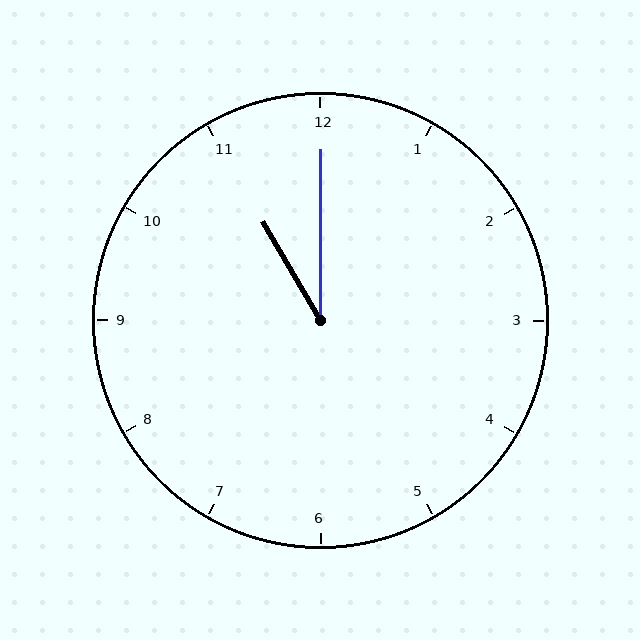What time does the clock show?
11:00.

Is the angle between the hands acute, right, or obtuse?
It is acute.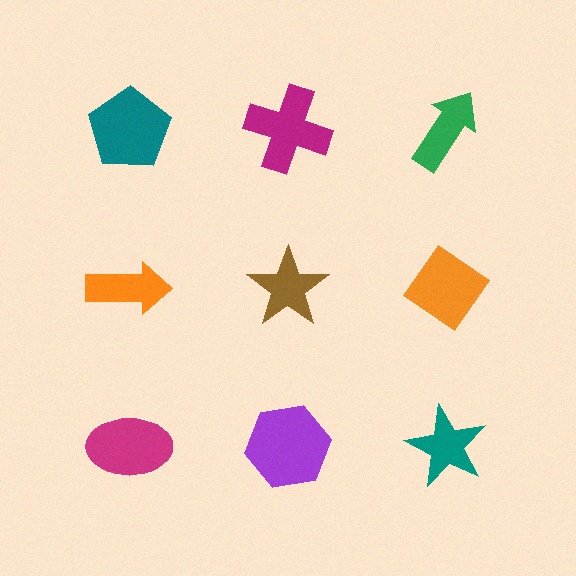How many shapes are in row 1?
3 shapes.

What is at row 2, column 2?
A brown star.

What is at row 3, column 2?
A purple hexagon.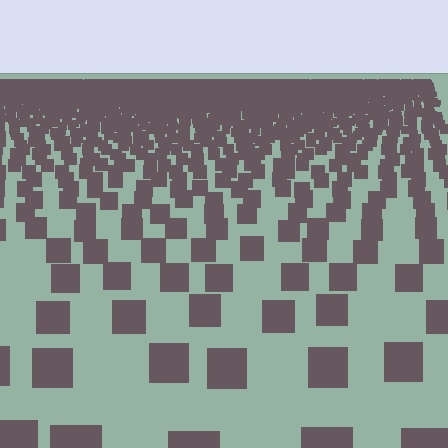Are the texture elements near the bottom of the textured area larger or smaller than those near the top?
Larger. Near the bottom, elements are closer to the viewer and appear at a bigger on-screen size.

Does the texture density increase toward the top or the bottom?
Density increases toward the top.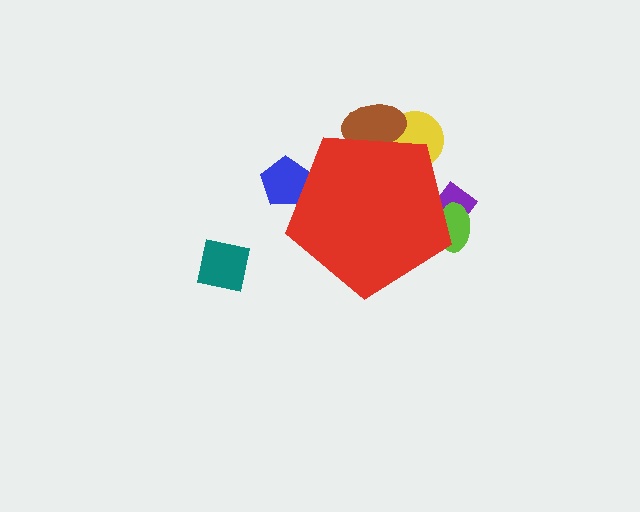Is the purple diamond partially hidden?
Yes, the purple diamond is partially hidden behind the red pentagon.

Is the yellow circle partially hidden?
Yes, the yellow circle is partially hidden behind the red pentagon.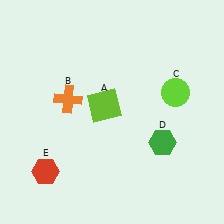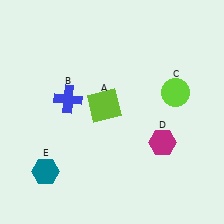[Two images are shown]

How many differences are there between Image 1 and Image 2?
There are 3 differences between the two images.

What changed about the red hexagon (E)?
In Image 1, E is red. In Image 2, it changed to teal.